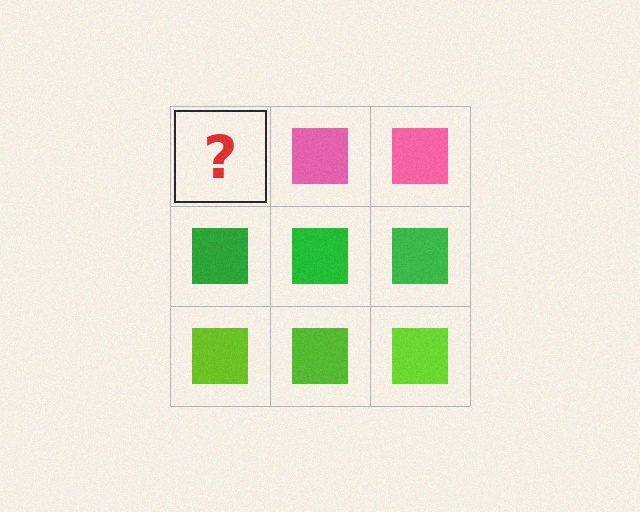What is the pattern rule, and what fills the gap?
The rule is that each row has a consistent color. The gap should be filled with a pink square.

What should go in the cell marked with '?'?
The missing cell should contain a pink square.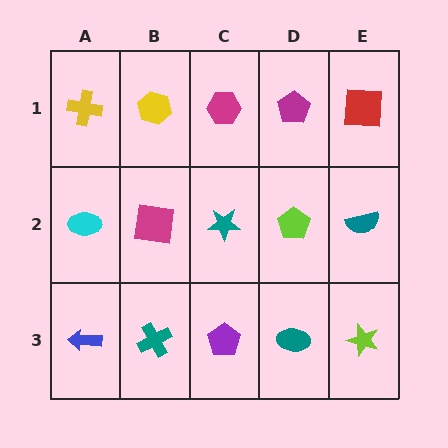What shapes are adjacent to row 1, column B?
A magenta square (row 2, column B), a yellow cross (row 1, column A), a magenta hexagon (row 1, column C).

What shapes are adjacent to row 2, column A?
A yellow cross (row 1, column A), a blue arrow (row 3, column A), a magenta square (row 2, column B).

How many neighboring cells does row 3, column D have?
3.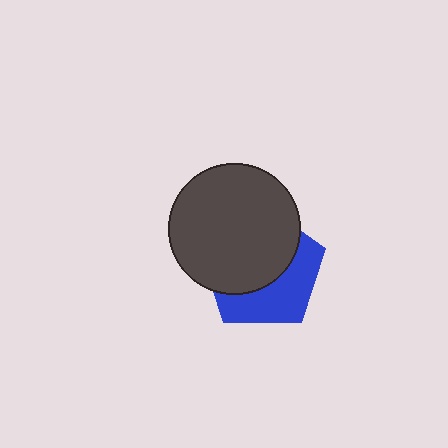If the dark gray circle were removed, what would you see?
You would see the complete blue pentagon.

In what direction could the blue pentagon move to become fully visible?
The blue pentagon could move toward the lower-right. That would shift it out from behind the dark gray circle entirely.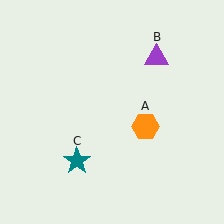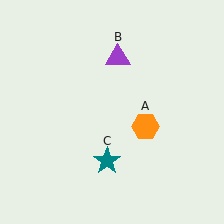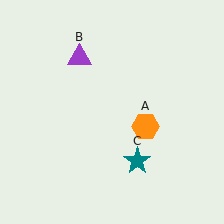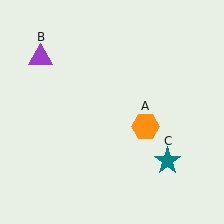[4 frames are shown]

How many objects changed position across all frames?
2 objects changed position: purple triangle (object B), teal star (object C).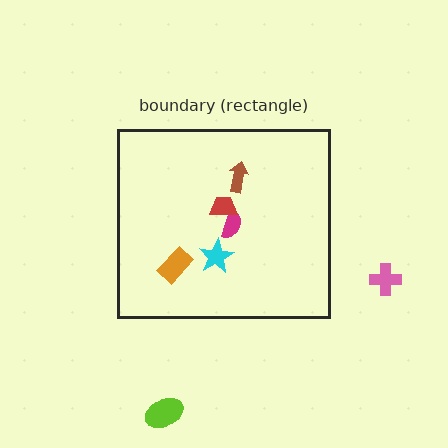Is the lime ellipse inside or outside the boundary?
Outside.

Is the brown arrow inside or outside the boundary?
Inside.